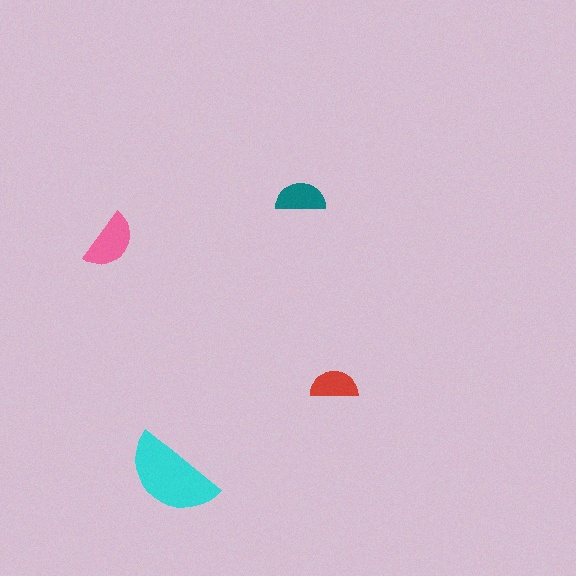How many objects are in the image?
There are 4 objects in the image.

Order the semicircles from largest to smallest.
the cyan one, the pink one, the teal one, the red one.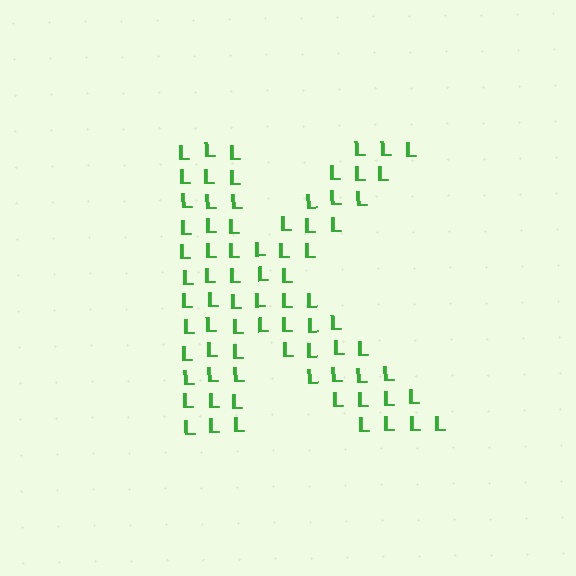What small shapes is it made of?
It is made of small letter L's.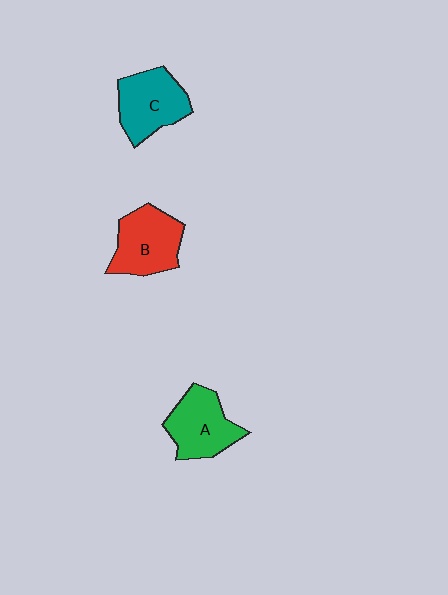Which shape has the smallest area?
Shape A (green).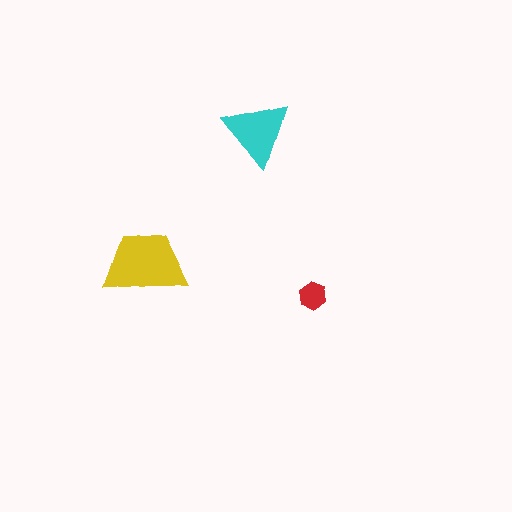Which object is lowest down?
The red hexagon is bottommost.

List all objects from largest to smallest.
The yellow trapezoid, the cyan triangle, the red hexagon.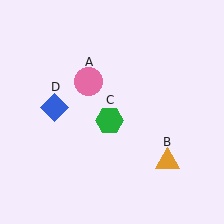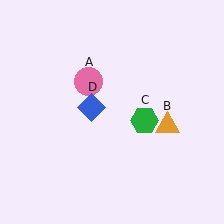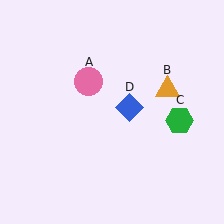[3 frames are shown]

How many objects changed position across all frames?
3 objects changed position: orange triangle (object B), green hexagon (object C), blue diamond (object D).